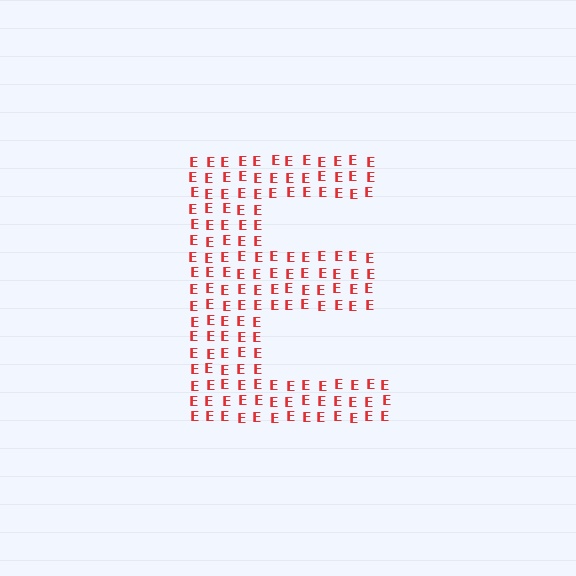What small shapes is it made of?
It is made of small letter E's.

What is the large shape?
The large shape is the letter E.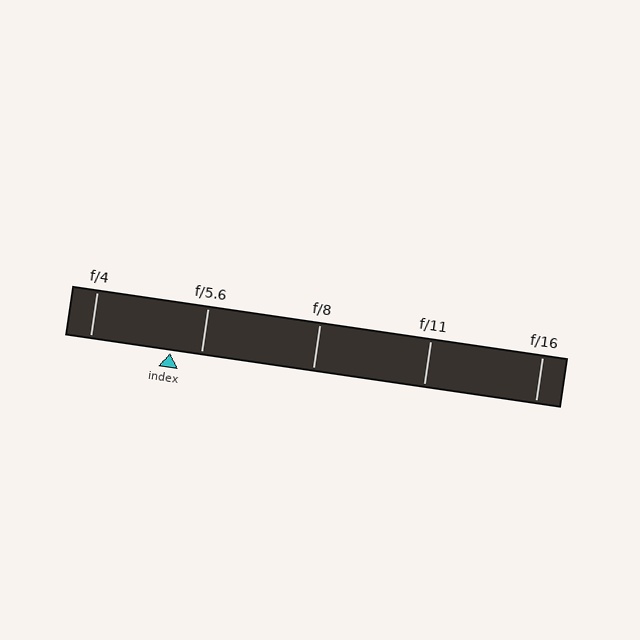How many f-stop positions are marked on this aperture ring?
There are 5 f-stop positions marked.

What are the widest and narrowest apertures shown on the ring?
The widest aperture shown is f/4 and the narrowest is f/16.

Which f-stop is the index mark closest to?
The index mark is closest to f/5.6.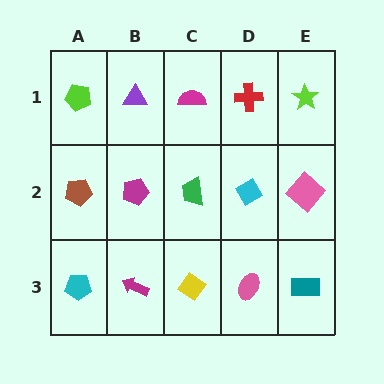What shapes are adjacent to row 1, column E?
A pink diamond (row 2, column E), a red cross (row 1, column D).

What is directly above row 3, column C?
A green trapezoid.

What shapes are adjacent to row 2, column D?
A red cross (row 1, column D), a pink ellipse (row 3, column D), a green trapezoid (row 2, column C), a pink diamond (row 2, column E).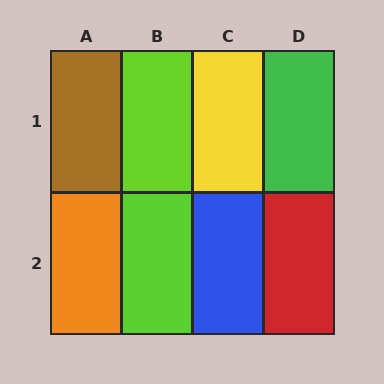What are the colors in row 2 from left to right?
Orange, lime, blue, red.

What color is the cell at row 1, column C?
Yellow.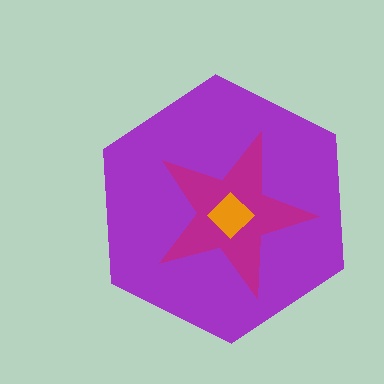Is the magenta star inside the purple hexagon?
Yes.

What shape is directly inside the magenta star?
The orange diamond.